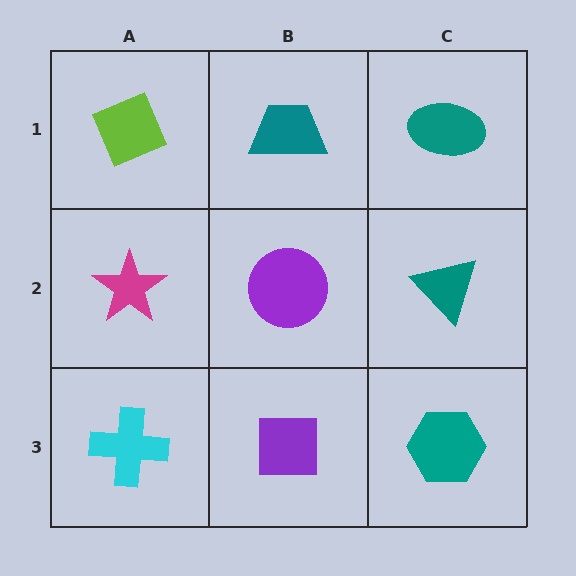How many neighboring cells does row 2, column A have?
3.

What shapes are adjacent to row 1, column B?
A purple circle (row 2, column B), a lime diamond (row 1, column A), a teal ellipse (row 1, column C).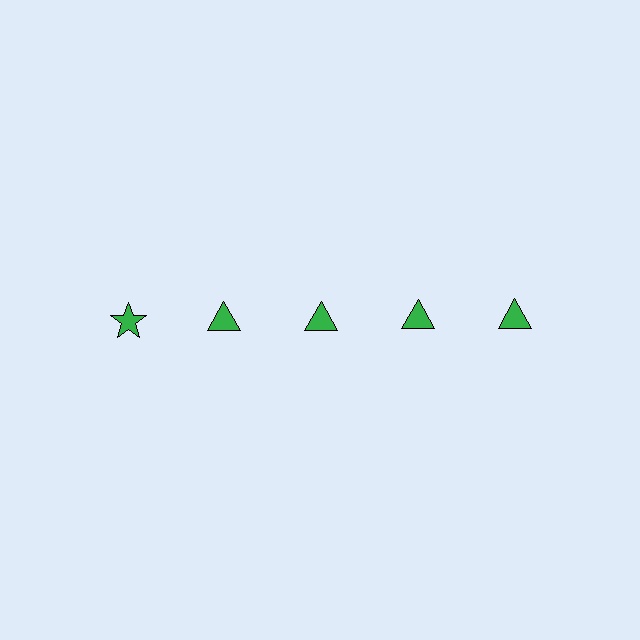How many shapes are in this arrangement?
There are 5 shapes arranged in a grid pattern.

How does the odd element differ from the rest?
It has a different shape: star instead of triangle.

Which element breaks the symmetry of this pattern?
The green star in the top row, leftmost column breaks the symmetry. All other shapes are green triangles.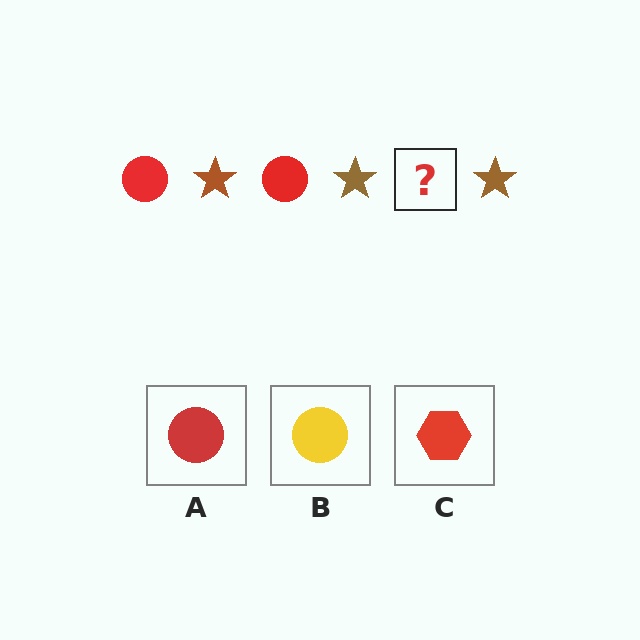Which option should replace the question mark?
Option A.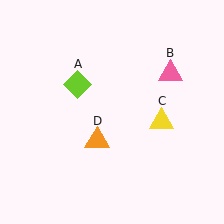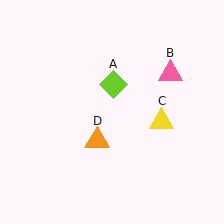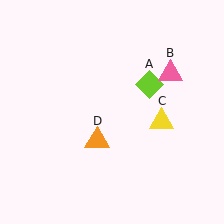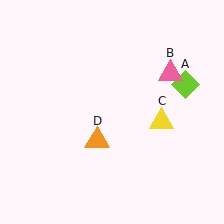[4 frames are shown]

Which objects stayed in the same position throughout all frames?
Pink triangle (object B) and yellow triangle (object C) and orange triangle (object D) remained stationary.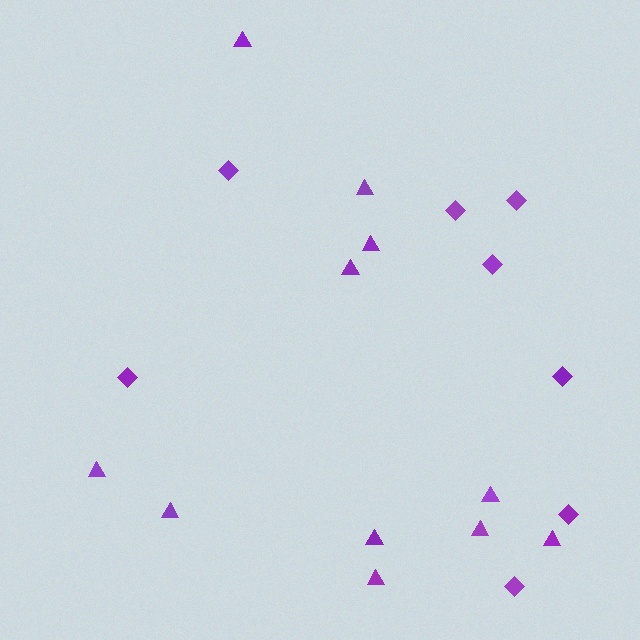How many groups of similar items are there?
There are 2 groups: one group of diamonds (8) and one group of triangles (11).